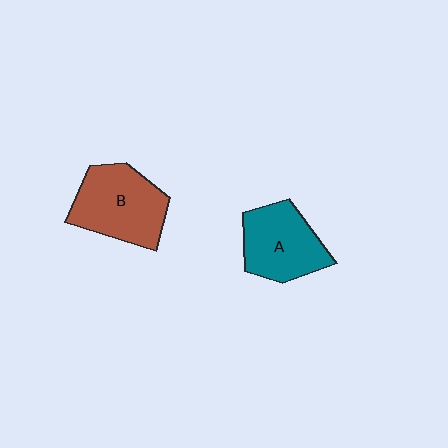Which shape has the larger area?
Shape B (brown).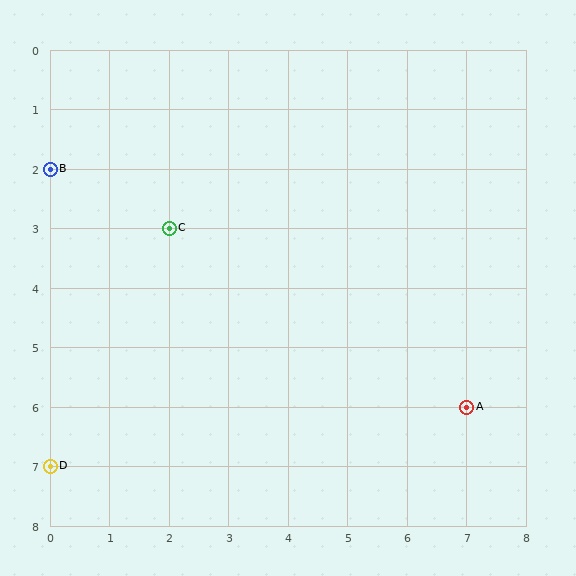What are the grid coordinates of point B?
Point B is at grid coordinates (0, 2).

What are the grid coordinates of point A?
Point A is at grid coordinates (7, 6).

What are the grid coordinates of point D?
Point D is at grid coordinates (0, 7).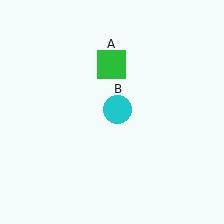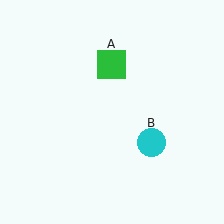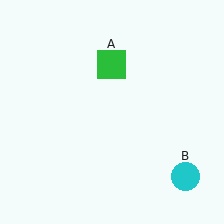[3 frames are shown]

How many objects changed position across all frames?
1 object changed position: cyan circle (object B).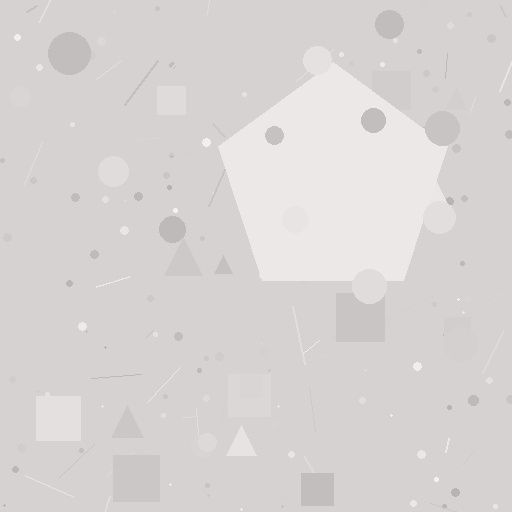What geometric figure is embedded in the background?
A pentagon is embedded in the background.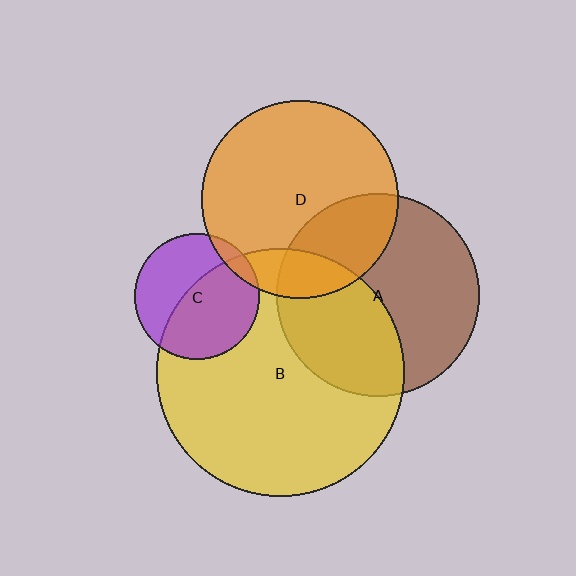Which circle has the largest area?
Circle B (yellow).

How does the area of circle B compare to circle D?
Approximately 1.6 times.